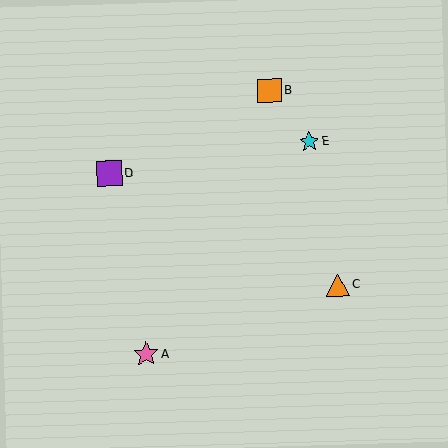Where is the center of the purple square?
The center of the purple square is at (109, 173).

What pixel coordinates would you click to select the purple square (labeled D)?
Click at (109, 173) to select the purple square D.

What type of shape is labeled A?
Shape A is a pink star.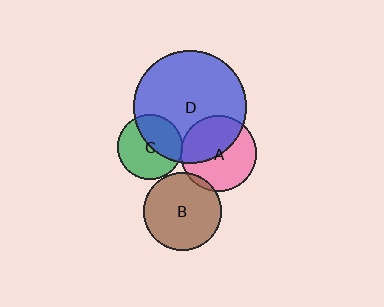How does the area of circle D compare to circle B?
Approximately 2.1 times.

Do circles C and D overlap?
Yes.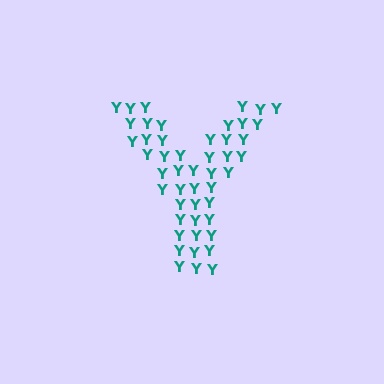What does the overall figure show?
The overall figure shows the letter Y.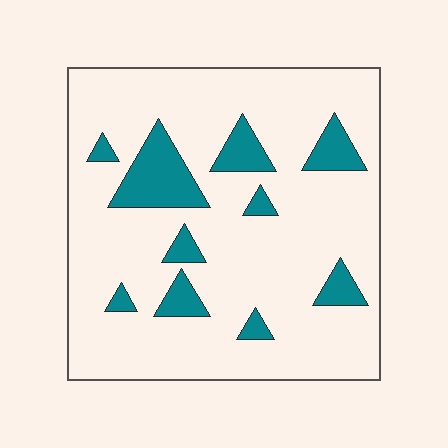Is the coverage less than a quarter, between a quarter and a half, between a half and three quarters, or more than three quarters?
Less than a quarter.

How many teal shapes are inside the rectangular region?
10.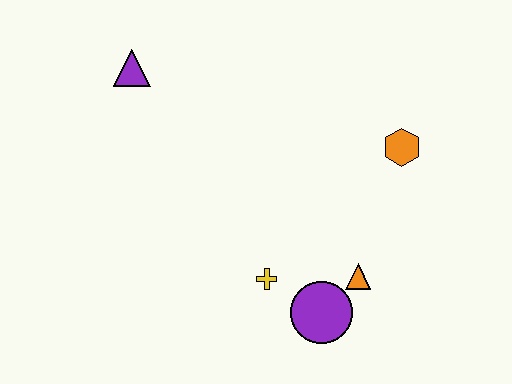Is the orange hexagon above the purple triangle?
No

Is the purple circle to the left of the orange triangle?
Yes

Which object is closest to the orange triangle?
The purple circle is closest to the orange triangle.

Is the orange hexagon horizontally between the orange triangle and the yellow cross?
No